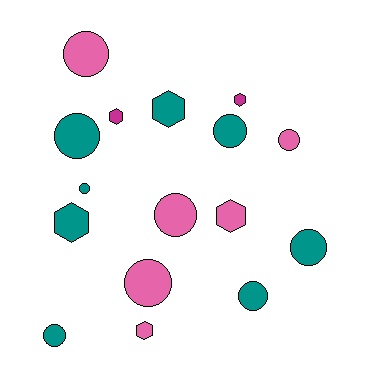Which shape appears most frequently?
Circle, with 10 objects.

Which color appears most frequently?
Teal, with 8 objects.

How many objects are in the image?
There are 16 objects.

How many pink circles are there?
There are 4 pink circles.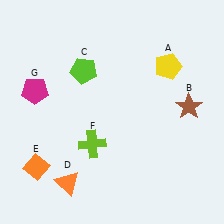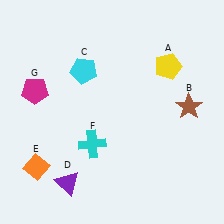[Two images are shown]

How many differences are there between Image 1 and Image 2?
There are 3 differences between the two images.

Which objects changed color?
C changed from lime to cyan. D changed from orange to purple. F changed from lime to cyan.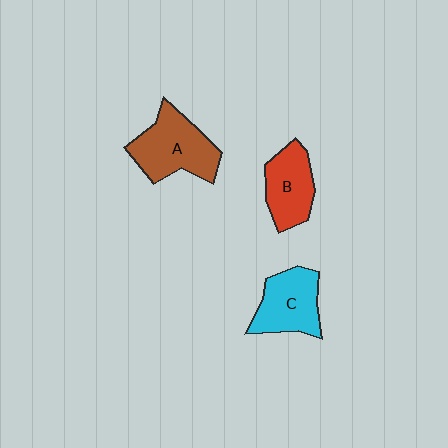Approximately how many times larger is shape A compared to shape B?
Approximately 1.3 times.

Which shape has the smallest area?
Shape B (red).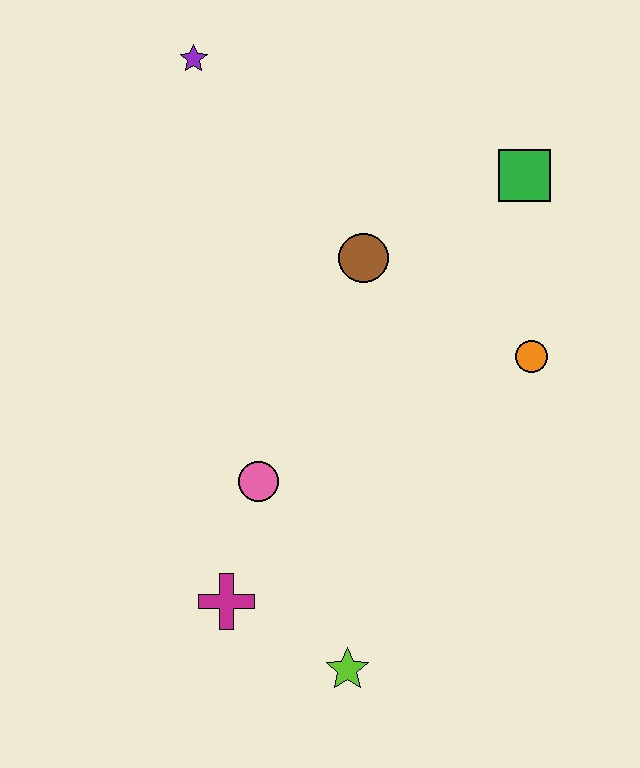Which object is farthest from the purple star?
The lime star is farthest from the purple star.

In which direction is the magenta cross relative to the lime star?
The magenta cross is to the left of the lime star.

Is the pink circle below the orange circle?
Yes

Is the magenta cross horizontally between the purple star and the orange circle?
Yes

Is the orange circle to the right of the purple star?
Yes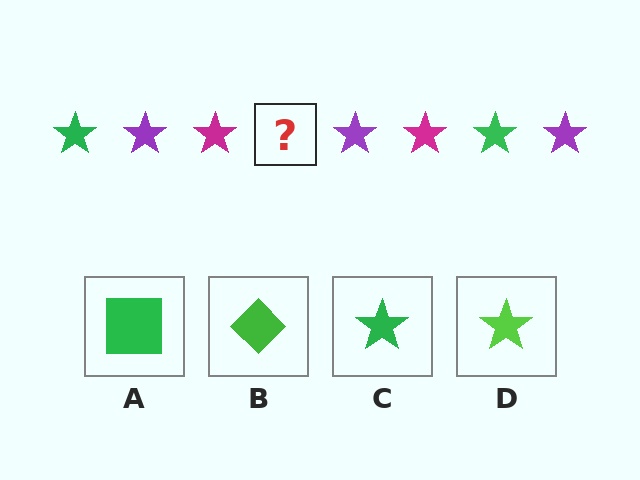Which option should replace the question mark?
Option C.